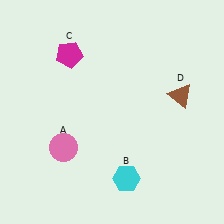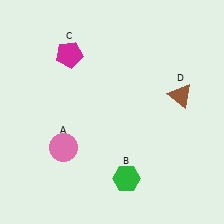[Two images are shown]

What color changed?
The hexagon (B) changed from cyan in Image 1 to green in Image 2.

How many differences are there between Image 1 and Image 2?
There is 1 difference between the two images.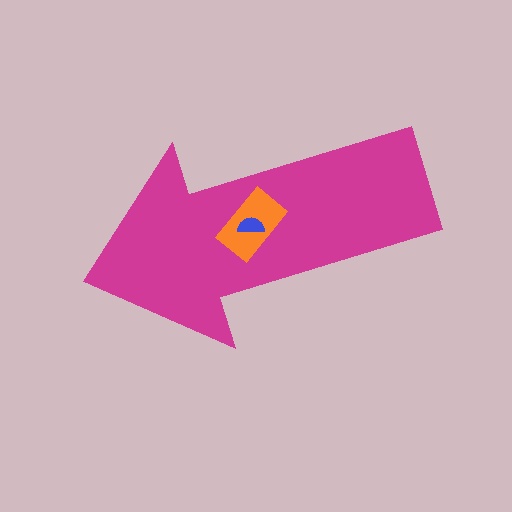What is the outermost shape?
The magenta arrow.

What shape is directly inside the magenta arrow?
The orange rectangle.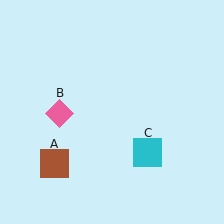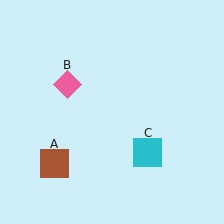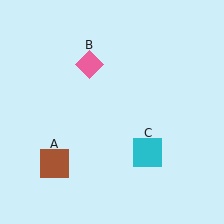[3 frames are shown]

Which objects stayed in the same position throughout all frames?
Brown square (object A) and cyan square (object C) remained stationary.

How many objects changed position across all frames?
1 object changed position: pink diamond (object B).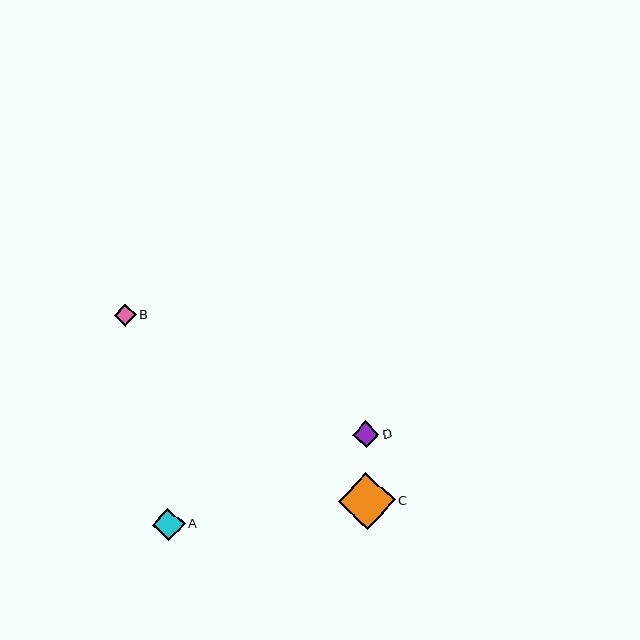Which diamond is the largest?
Diamond C is the largest with a size of approximately 57 pixels.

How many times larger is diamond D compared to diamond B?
Diamond D is approximately 1.2 times the size of diamond B.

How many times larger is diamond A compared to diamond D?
Diamond A is approximately 1.2 times the size of diamond D.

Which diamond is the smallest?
Diamond B is the smallest with a size of approximately 22 pixels.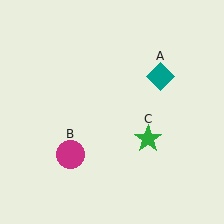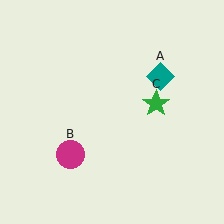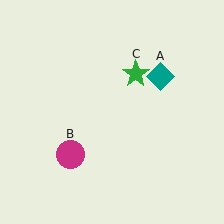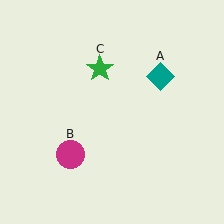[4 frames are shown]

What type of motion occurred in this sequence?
The green star (object C) rotated counterclockwise around the center of the scene.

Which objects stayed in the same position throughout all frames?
Teal diamond (object A) and magenta circle (object B) remained stationary.